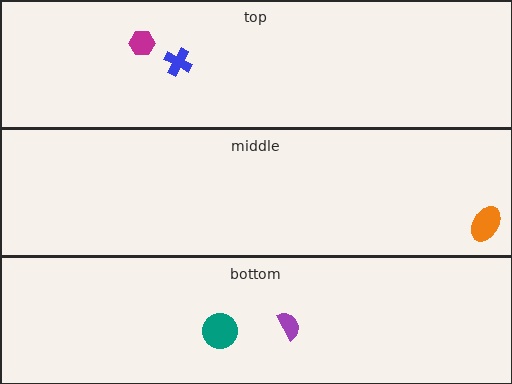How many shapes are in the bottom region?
2.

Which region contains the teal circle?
The bottom region.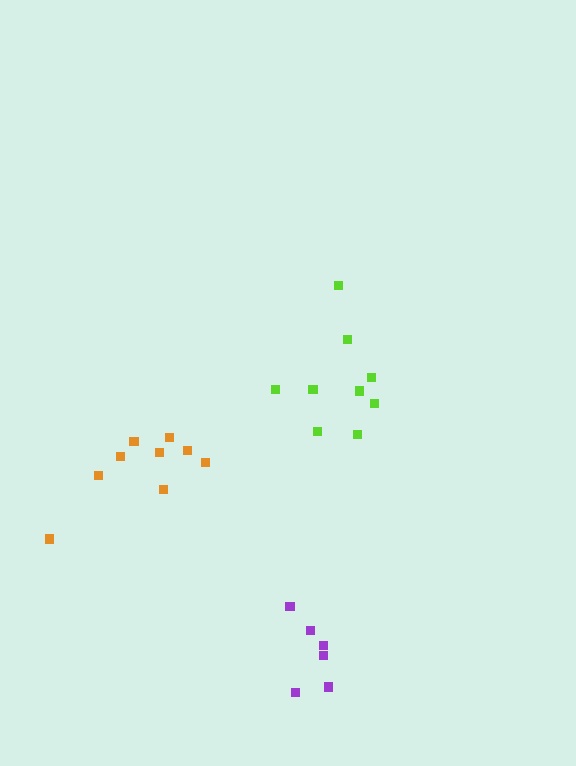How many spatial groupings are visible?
There are 3 spatial groupings.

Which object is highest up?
The lime cluster is topmost.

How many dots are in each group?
Group 1: 9 dots, Group 2: 6 dots, Group 3: 9 dots (24 total).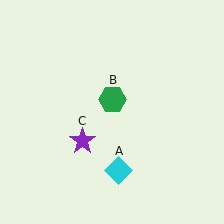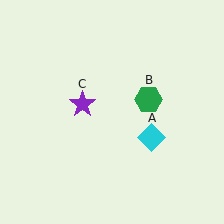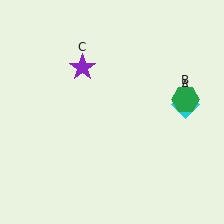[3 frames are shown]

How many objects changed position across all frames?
3 objects changed position: cyan diamond (object A), green hexagon (object B), purple star (object C).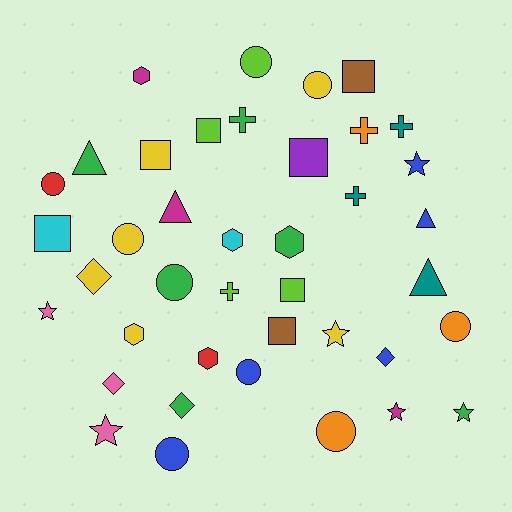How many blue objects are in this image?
There are 5 blue objects.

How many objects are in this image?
There are 40 objects.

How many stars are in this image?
There are 6 stars.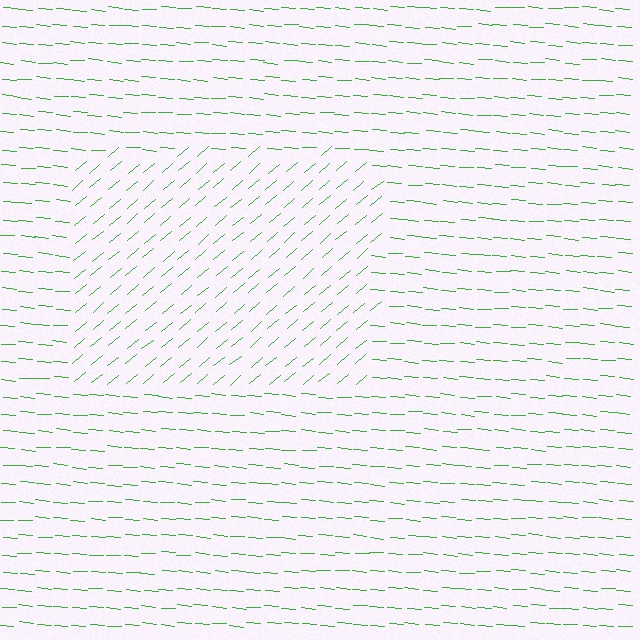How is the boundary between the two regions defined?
The boundary is defined purely by a change in line orientation (approximately 45 degrees difference). All lines are the same color and thickness.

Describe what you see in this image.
The image is filled with small green line segments. A rectangle region in the image has lines oriented differently from the surrounding lines, creating a visible texture boundary.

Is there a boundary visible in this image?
Yes, there is a texture boundary formed by a change in line orientation.